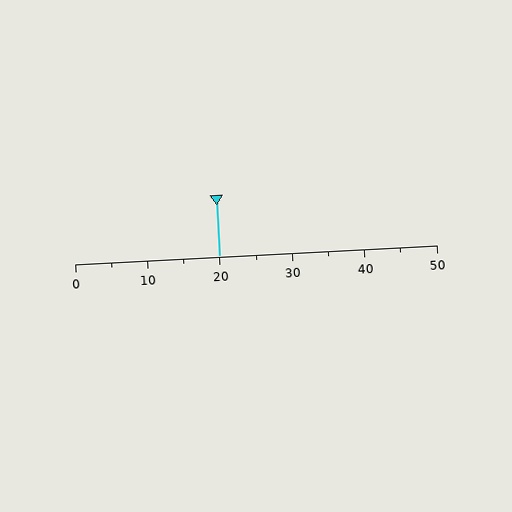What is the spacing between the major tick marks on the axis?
The major ticks are spaced 10 apart.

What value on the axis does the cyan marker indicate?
The marker indicates approximately 20.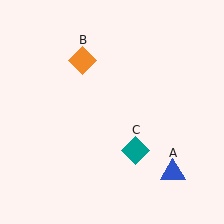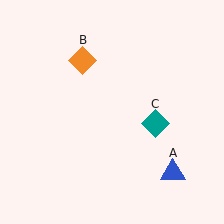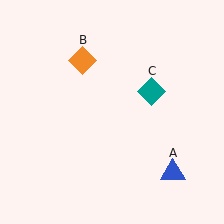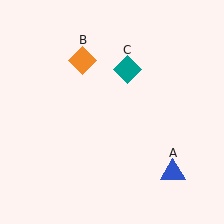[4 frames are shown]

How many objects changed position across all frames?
1 object changed position: teal diamond (object C).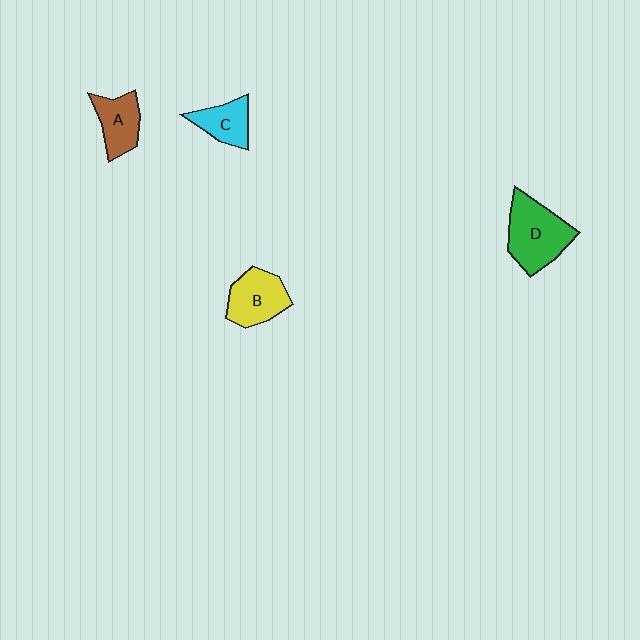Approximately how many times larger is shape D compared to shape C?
Approximately 1.8 times.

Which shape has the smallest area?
Shape C (cyan).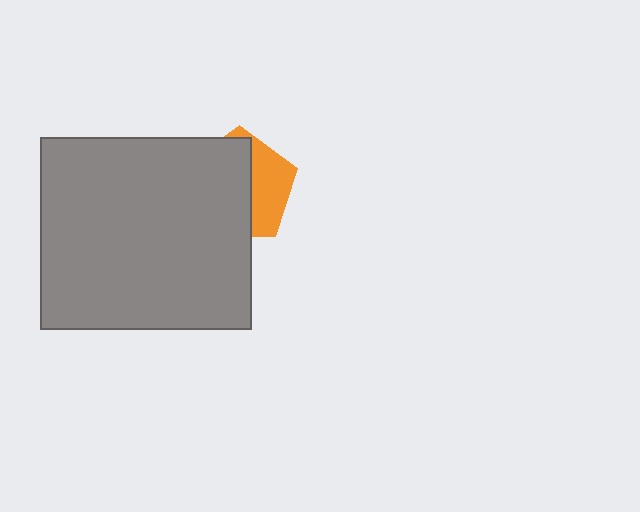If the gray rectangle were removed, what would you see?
You would see the complete orange pentagon.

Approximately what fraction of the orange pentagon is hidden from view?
Roughly 62% of the orange pentagon is hidden behind the gray rectangle.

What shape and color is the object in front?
The object in front is a gray rectangle.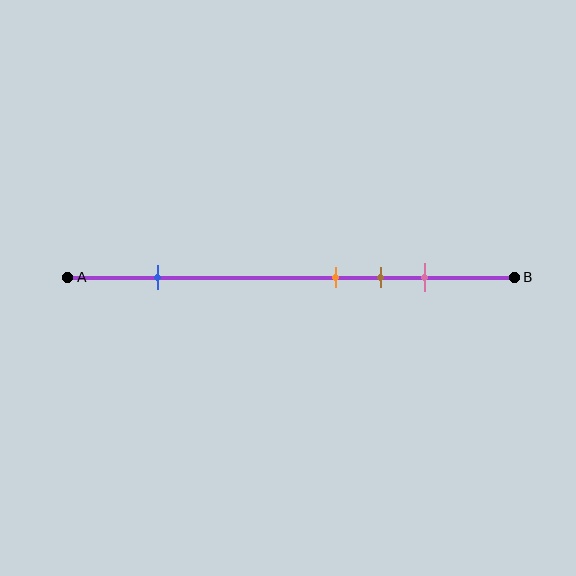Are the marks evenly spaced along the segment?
No, the marks are not evenly spaced.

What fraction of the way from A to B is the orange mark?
The orange mark is approximately 60% (0.6) of the way from A to B.